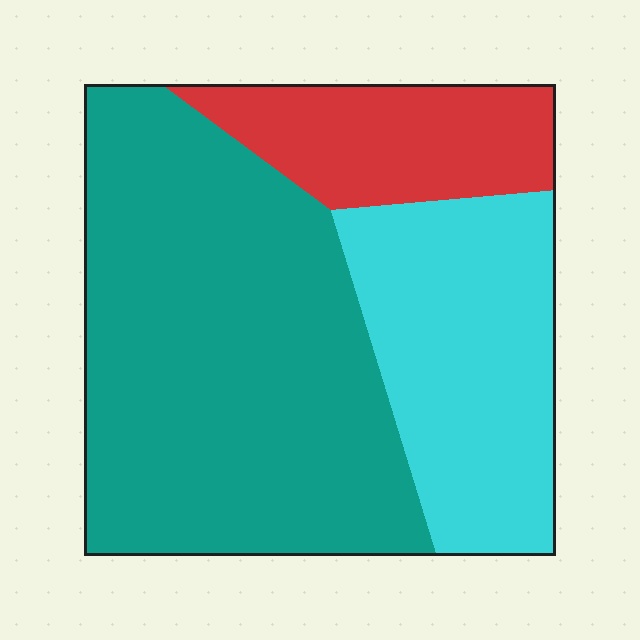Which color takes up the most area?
Teal, at roughly 55%.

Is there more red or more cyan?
Cyan.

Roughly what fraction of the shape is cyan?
Cyan covers roughly 30% of the shape.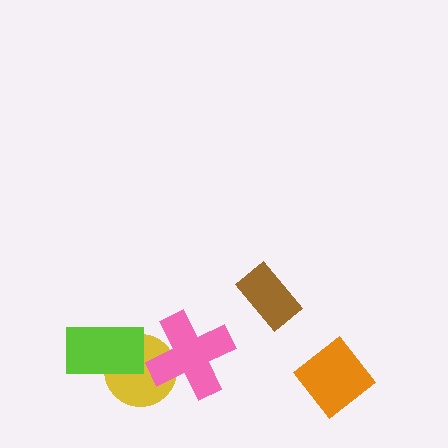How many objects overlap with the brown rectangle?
0 objects overlap with the brown rectangle.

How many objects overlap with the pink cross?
1 object overlaps with the pink cross.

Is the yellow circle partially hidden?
Yes, it is partially covered by another shape.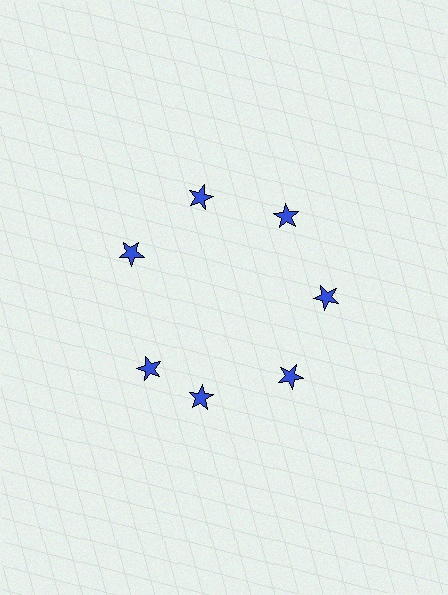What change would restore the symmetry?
The symmetry would be restored by rotating it back into even spacing with its neighbors so that all 7 stars sit at equal angles and equal distance from the center.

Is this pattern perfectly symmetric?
No. The 7 blue stars are arranged in a ring, but one element near the 8 o'clock position is rotated out of alignment along the ring, breaking the 7-fold rotational symmetry.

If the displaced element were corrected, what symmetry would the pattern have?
It would have 7-fold rotational symmetry — the pattern would map onto itself every 51 degrees.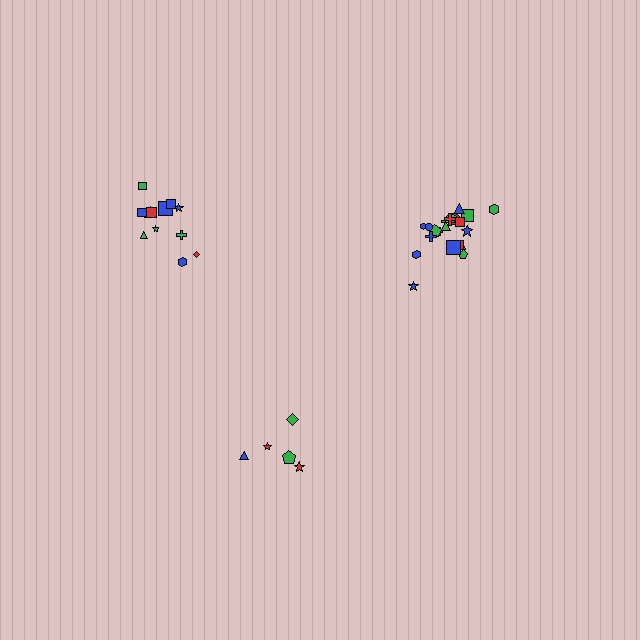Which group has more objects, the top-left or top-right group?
The top-right group.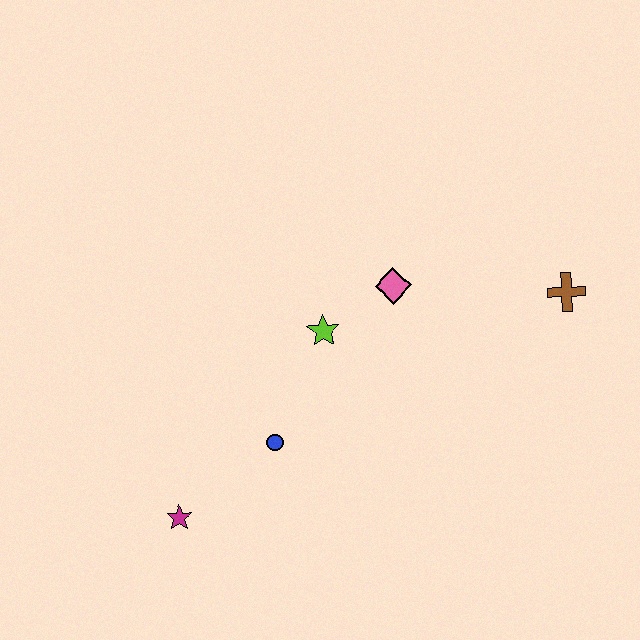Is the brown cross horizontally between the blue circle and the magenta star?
No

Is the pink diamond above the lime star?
Yes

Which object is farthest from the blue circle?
The brown cross is farthest from the blue circle.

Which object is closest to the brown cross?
The pink diamond is closest to the brown cross.